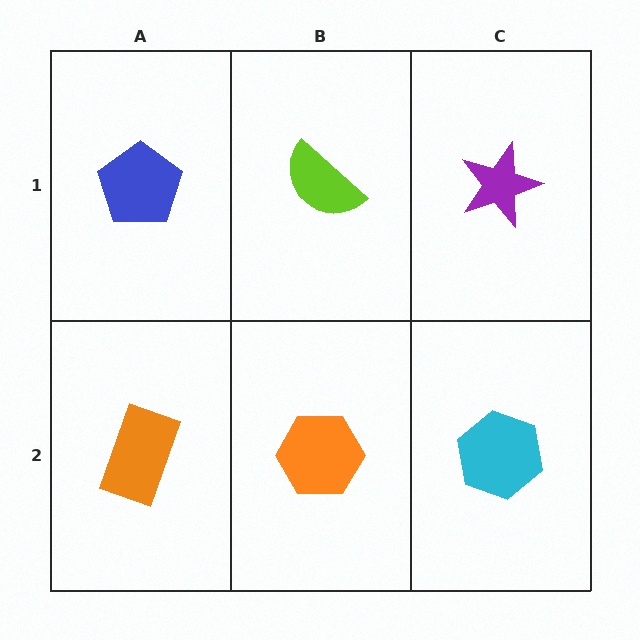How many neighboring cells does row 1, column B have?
3.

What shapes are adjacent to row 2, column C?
A purple star (row 1, column C), an orange hexagon (row 2, column B).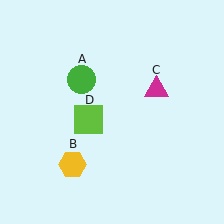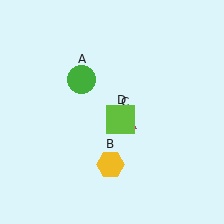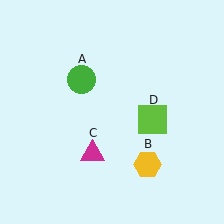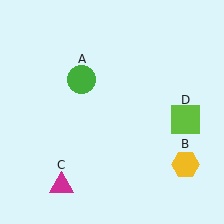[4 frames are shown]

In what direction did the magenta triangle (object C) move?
The magenta triangle (object C) moved down and to the left.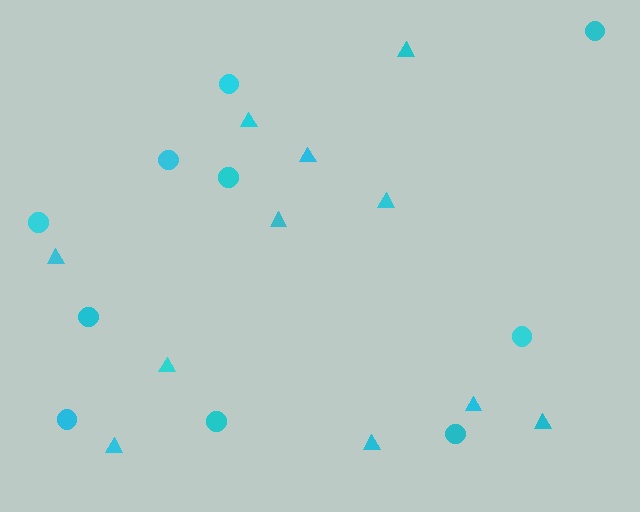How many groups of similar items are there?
There are 2 groups: one group of triangles (11) and one group of circles (10).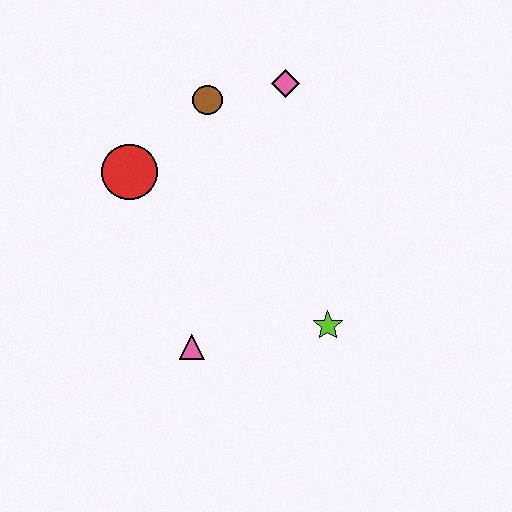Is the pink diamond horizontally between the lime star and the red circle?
Yes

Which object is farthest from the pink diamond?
The pink triangle is farthest from the pink diamond.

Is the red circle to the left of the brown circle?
Yes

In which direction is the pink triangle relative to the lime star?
The pink triangle is to the left of the lime star.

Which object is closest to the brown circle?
The pink diamond is closest to the brown circle.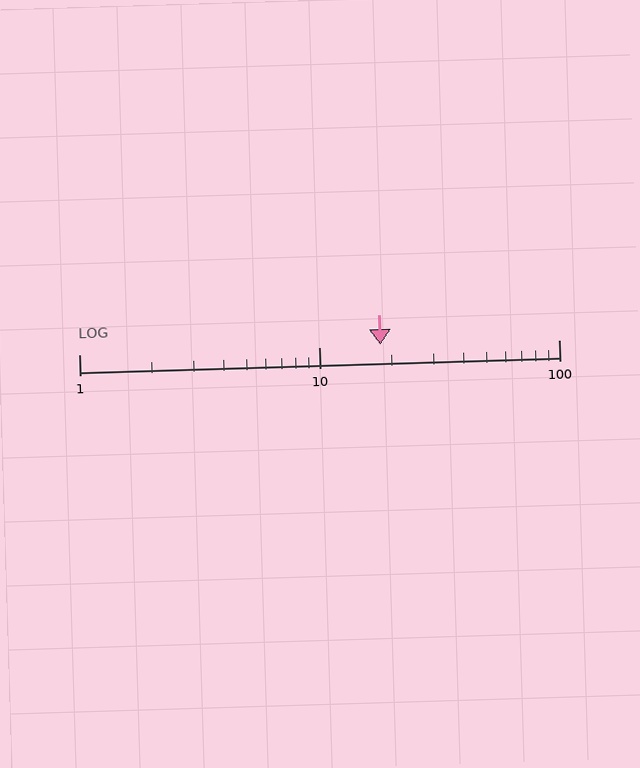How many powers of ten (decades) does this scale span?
The scale spans 2 decades, from 1 to 100.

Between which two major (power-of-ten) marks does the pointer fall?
The pointer is between 10 and 100.